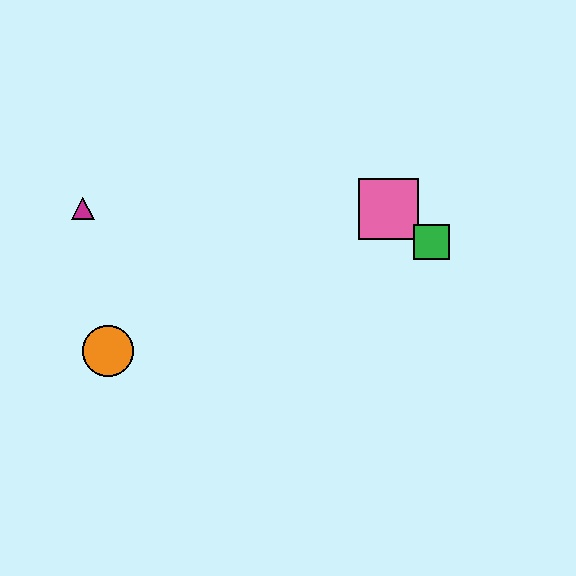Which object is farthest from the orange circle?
The green square is farthest from the orange circle.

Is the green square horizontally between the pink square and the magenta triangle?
No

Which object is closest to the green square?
The pink square is closest to the green square.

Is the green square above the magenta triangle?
No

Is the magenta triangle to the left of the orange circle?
Yes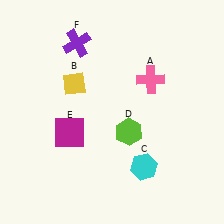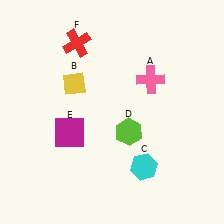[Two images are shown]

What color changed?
The cross (F) changed from purple in Image 1 to red in Image 2.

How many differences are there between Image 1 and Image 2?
There is 1 difference between the two images.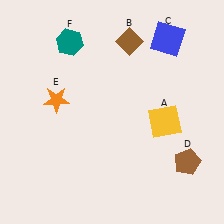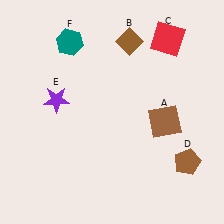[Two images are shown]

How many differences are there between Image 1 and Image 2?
There are 3 differences between the two images.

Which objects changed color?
A changed from yellow to brown. C changed from blue to red. E changed from orange to purple.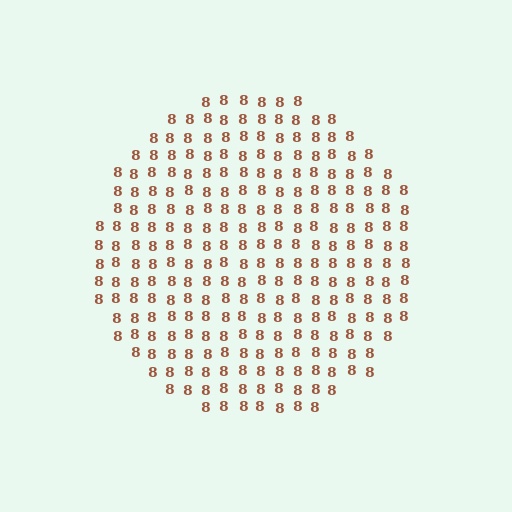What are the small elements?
The small elements are digit 8's.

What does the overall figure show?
The overall figure shows a circle.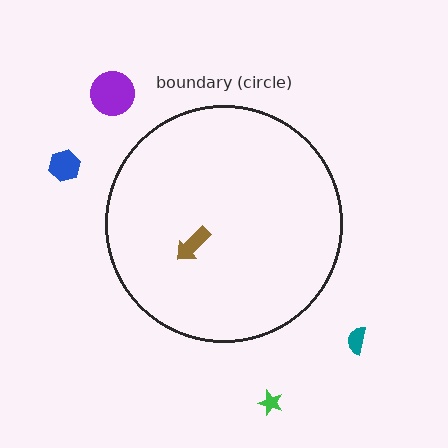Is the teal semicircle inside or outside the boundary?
Outside.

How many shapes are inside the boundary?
1 inside, 4 outside.